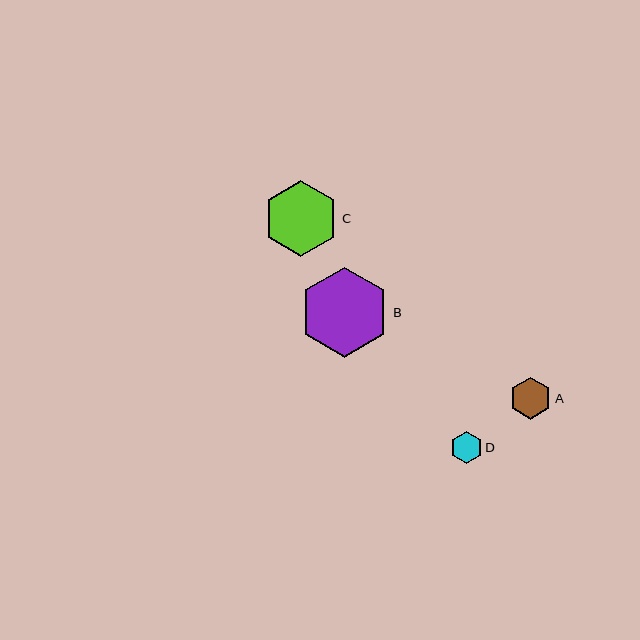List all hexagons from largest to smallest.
From largest to smallest: B, C, A, D.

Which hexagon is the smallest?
Hexagon D is the smallest with a size of approximately 32 pixels.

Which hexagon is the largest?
Hexagon B is the largest with a size of approximately 90 pixels.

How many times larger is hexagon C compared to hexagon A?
Hexagon C is approximately 1.8 times the size of hexagon A.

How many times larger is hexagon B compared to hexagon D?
Hexagon B is approximately 2.8 times the size of hexagon D.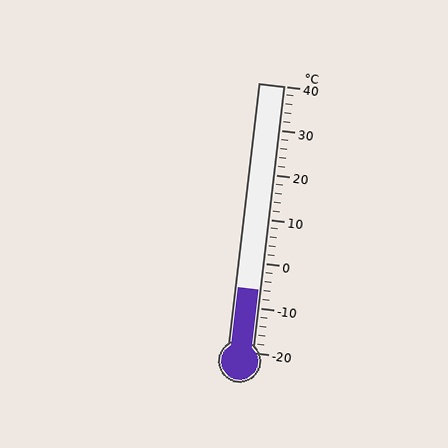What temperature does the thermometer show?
The thermometer shows approximately -6°C.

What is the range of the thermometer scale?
The thermometer scale ranges from -20°C to 40°C.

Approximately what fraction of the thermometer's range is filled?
The thermometer is filled to approximately 25% of its range.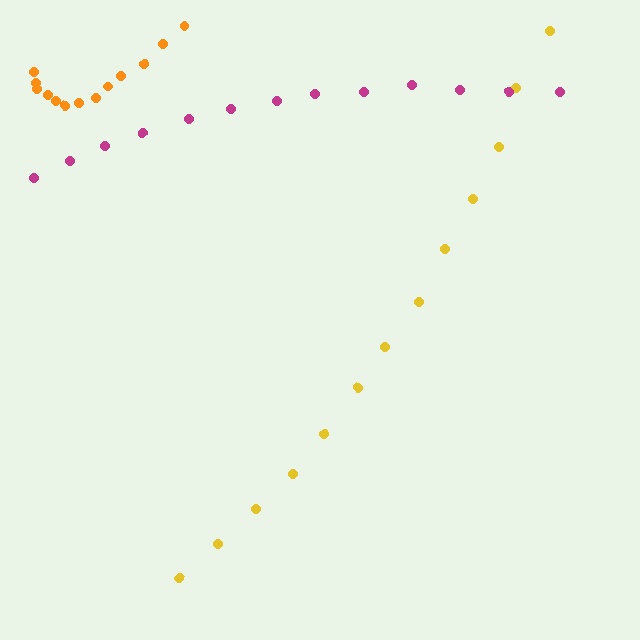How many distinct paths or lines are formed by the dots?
There are 3 distinct paths.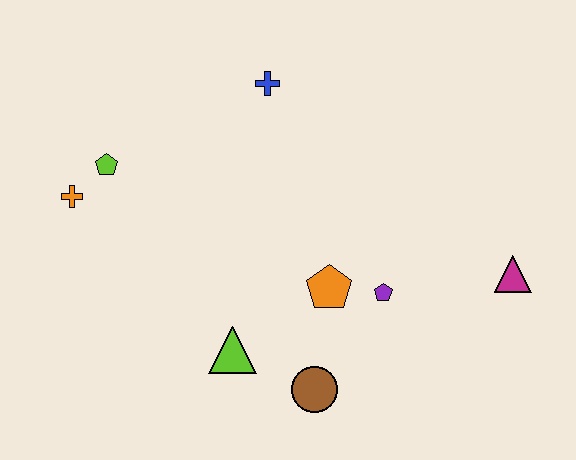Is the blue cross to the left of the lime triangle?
No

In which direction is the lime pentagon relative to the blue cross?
The lime pentagon is to the left of the blue cross.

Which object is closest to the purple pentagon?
The orange pentagon is closest to the purple pentagon.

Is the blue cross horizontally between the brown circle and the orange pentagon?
No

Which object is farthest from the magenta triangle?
The orange cross is farthest from the magenta triangle.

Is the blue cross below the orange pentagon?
No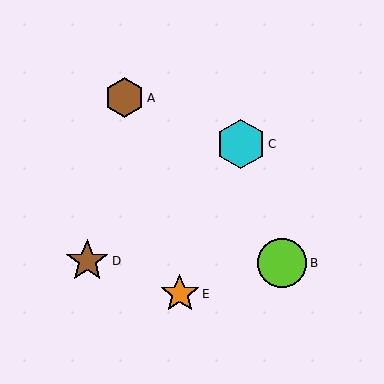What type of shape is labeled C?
Shape C is a cyan hexagon.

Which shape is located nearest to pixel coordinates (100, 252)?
The brown star (labeled D) at (87, 261) is nearest to that location.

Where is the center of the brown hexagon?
The center of the brown hexagon is at (124, 98).